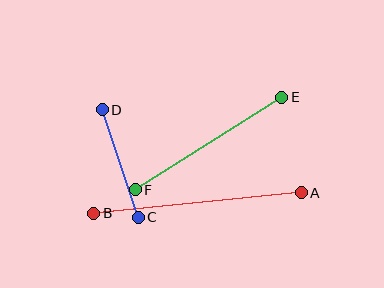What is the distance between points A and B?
The distance is approximately 208 pixels.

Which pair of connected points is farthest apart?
Points A and B are farthest apart.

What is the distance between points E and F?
The distance is approximately 174 pixels.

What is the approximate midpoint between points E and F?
The midpoint is at approximately (208, 144) pixels.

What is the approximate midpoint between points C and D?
The midpoint is at approximately (120, 163) pixels.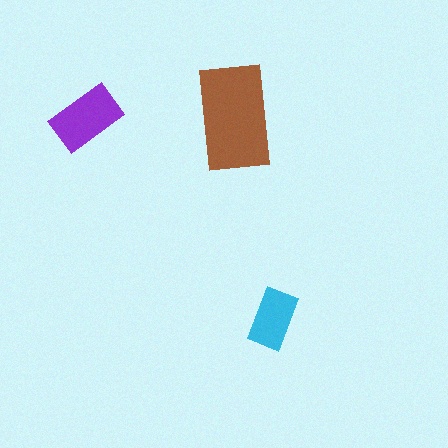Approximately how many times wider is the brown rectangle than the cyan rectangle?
About 2 times wider.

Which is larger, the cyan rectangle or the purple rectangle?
The purple one.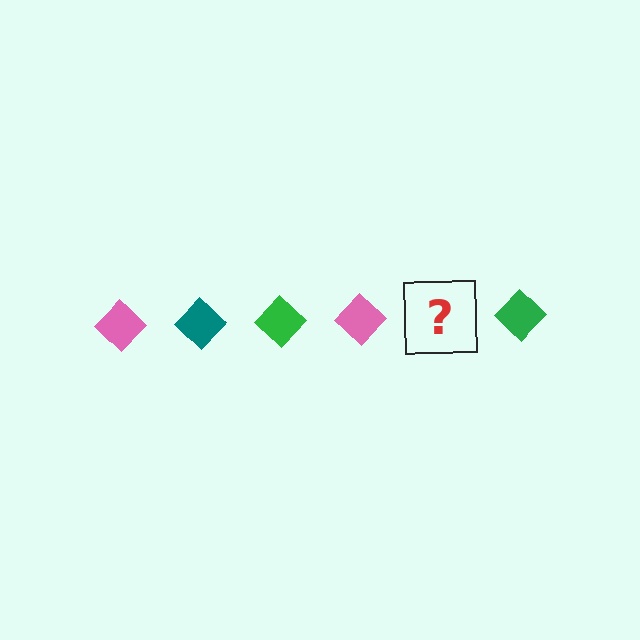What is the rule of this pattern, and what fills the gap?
The rule is that the pattern cycles through pink, teal, green diamonds. The gap should be filled with a teal diamond.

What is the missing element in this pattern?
The missing element is a teal diamond.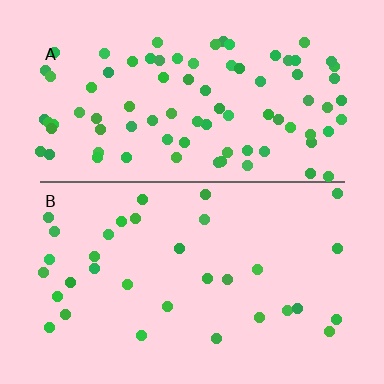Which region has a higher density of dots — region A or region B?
A (the top).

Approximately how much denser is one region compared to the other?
Approximately 2.6× — region A over region B.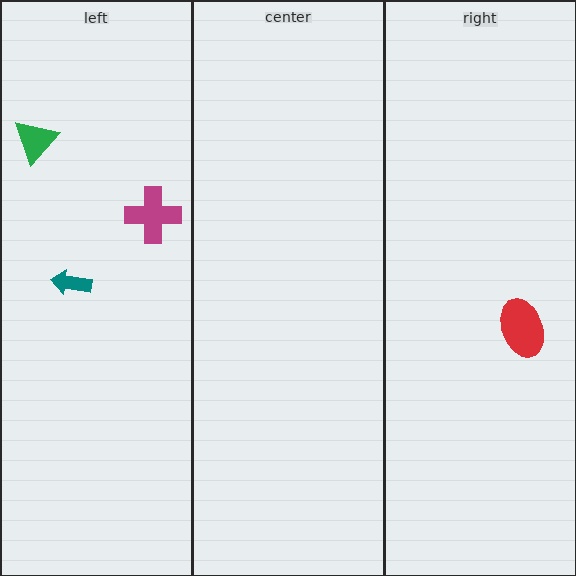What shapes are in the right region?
The red ellipse.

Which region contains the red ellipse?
The right region.